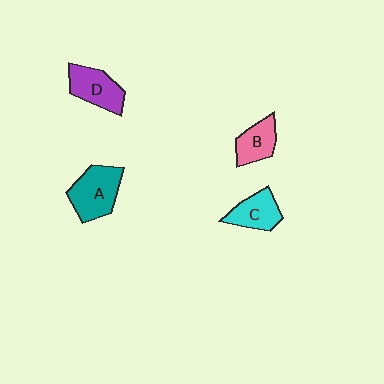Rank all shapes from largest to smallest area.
From largest to smallest: A (teal), D (purple), C (cyan), B (pink).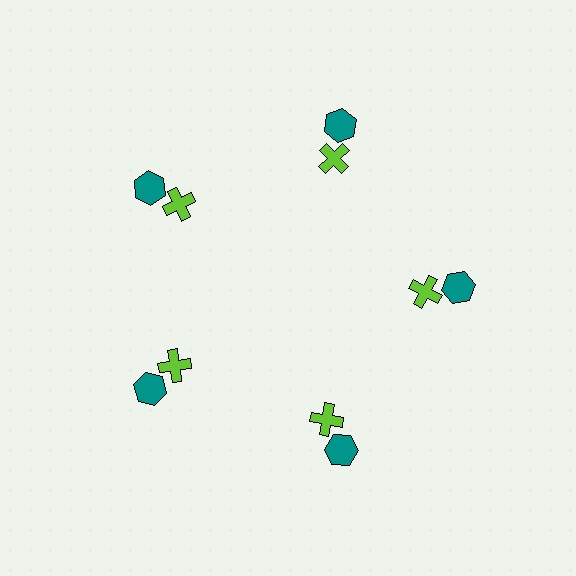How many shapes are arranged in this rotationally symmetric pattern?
There are 10 shapes, arranged in 5 groups of 2.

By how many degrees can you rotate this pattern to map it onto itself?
The pattern maps onto itself every 72 degrees of rotation.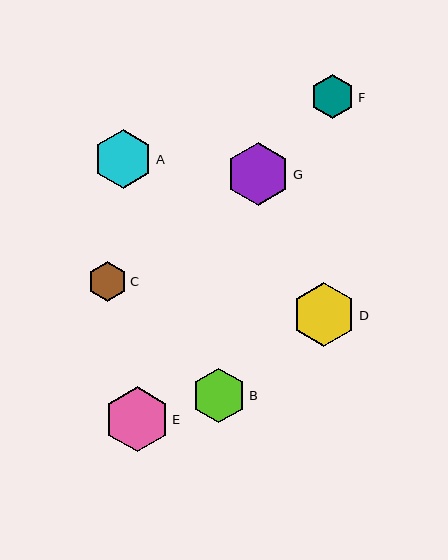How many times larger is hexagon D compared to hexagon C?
Hexagon D is approximately 1.6 times the size of hexagon C.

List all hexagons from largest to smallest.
From largest to smallest: E, D, G, A, B, F, C.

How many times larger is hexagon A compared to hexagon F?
Hexagon A is approximately 1.3 times the size of hexagon F.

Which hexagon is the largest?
Hexagon E is the largest with a size of approximately 65 pixels.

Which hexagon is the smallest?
Hexagon C is the smallest with a size of approximately 40 pixels.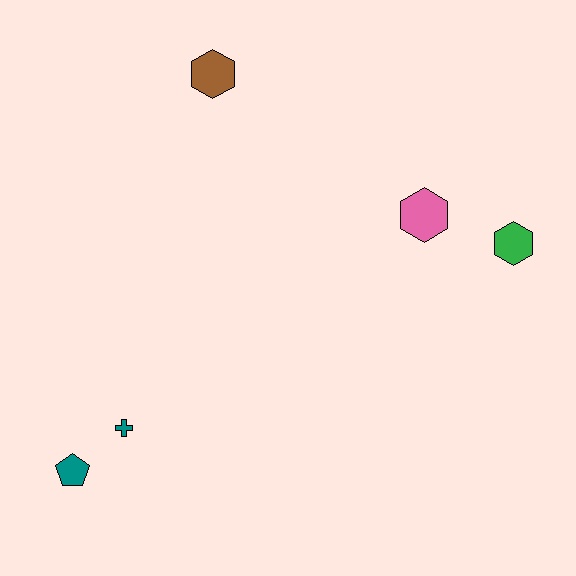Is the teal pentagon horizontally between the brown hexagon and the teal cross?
No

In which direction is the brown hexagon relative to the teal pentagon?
The brown hexagon is above the teal pentagon.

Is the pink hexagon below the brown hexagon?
Yes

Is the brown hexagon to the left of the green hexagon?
Yes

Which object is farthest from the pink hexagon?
The teal pentagon is farthest from the pink hexagon.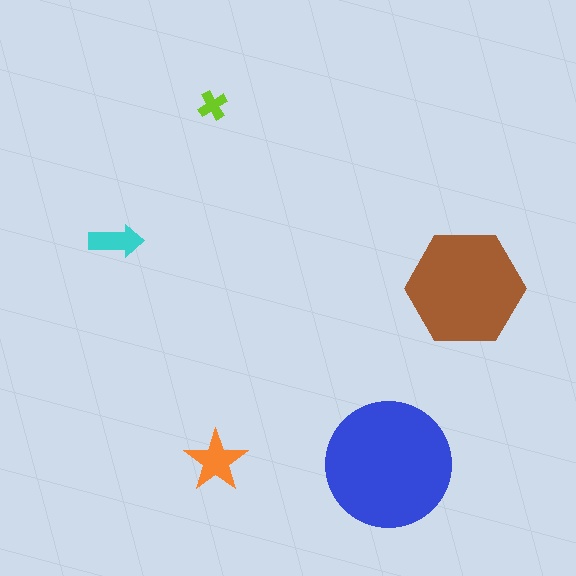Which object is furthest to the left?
The cyan arrow is leftmost.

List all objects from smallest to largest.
The lime cross, the cyan arrow, the orange star, the brown hexagon, the blue circle.